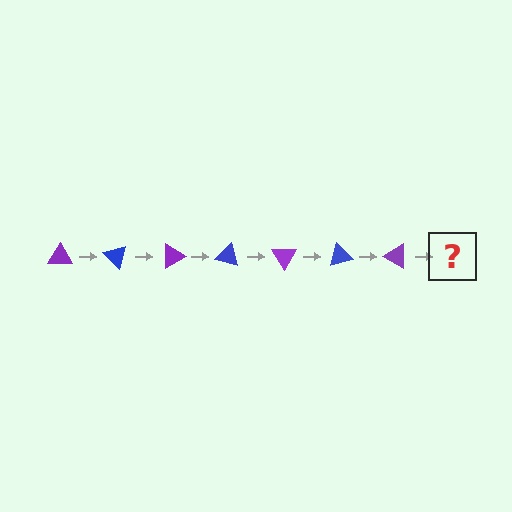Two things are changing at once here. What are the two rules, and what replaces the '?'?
The two rules are that it rotates 45 degrees each step and the color cycles through purple and blue. The '?' should be a blue triangle, rotated 315 degrees from the start.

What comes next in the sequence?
The next element should be a blue triangle, rotated 315 degrees from the start.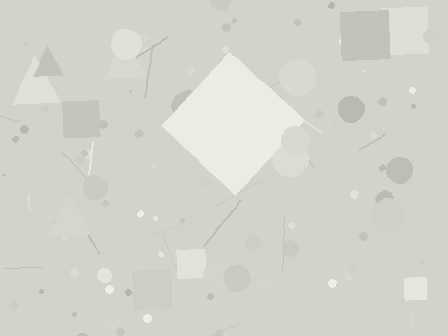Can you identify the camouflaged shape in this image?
The camouflaged shape is a diamond.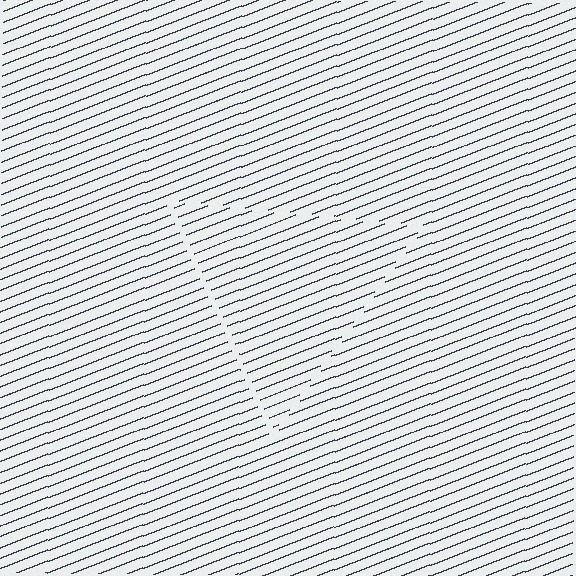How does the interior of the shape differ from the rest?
The interior of the shape contains the same grating, shifted by half a period — the contour is defined by the phase discontinuity where line-ends from the inner and outer gratings abut.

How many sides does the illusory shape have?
3 sides — the line-ends trace a triangle.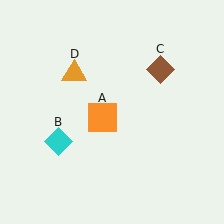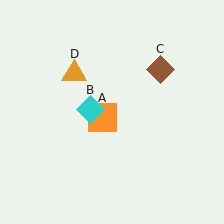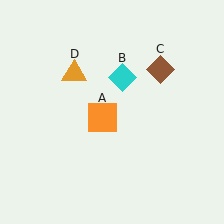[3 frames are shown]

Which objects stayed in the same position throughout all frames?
Orange square (object A) and brown diamond (object C) and orange triangle (object D) remained stationary.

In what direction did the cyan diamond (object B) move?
The cyan diamond (object B) moved up and to the right.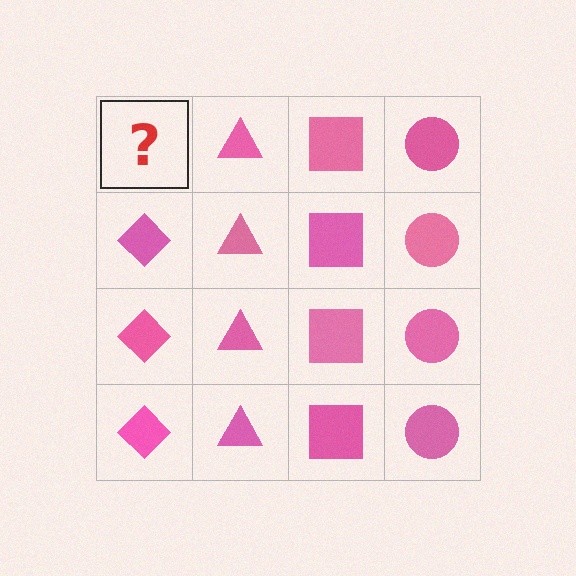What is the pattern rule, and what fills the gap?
The rule is that each column has a consistent shape. The gap should be filled with a pink diamond.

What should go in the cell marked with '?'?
The missing cell should contain a pink diamond.